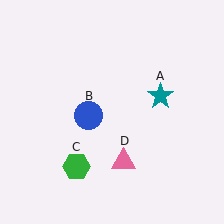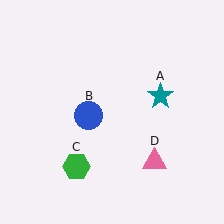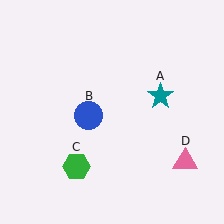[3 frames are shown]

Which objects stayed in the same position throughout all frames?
Teal star (object A) and blue circle (object B) and green hexagon (object C) remained stationary.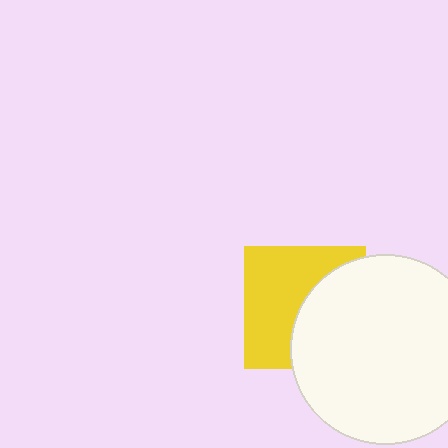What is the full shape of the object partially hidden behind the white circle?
The partially hidden object is a yellow square.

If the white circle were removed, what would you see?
You would see the complete yellow square.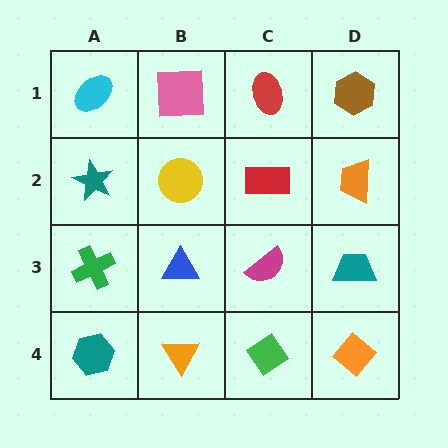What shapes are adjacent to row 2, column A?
A cyan ellipse (row 1, column A), a green cross (row 3, column A), a yellow circle (row 2, column B).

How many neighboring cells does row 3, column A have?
3.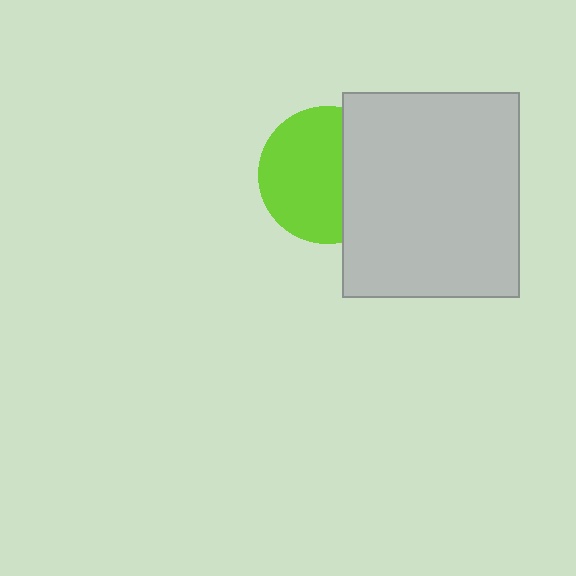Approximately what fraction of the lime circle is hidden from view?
Roughly 37% of the lime circle is hidden behind the light gray rectangle.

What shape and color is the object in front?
The object in front is a light gray rectangle.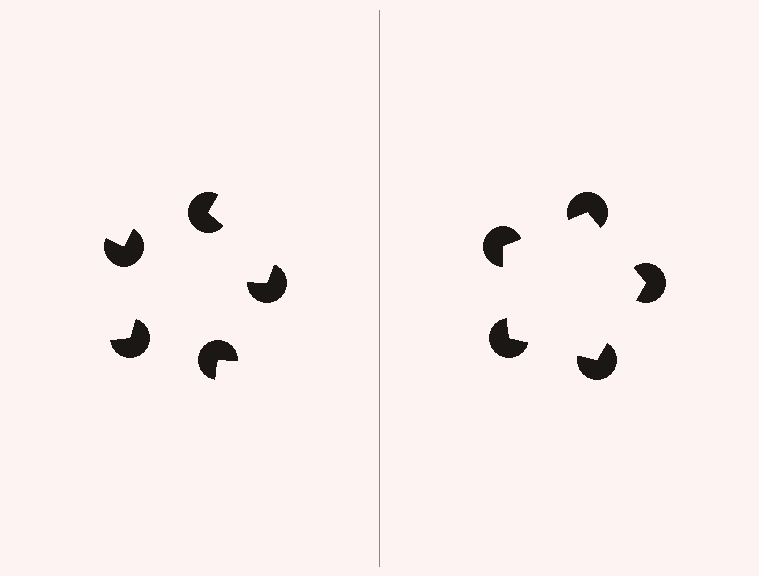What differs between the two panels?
The pac-man discs are positioned identically on both sides; only the wedge orientations differ. On the right they align to a pentagon; on the left they are misaligned.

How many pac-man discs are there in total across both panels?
10 — 5 on each side.